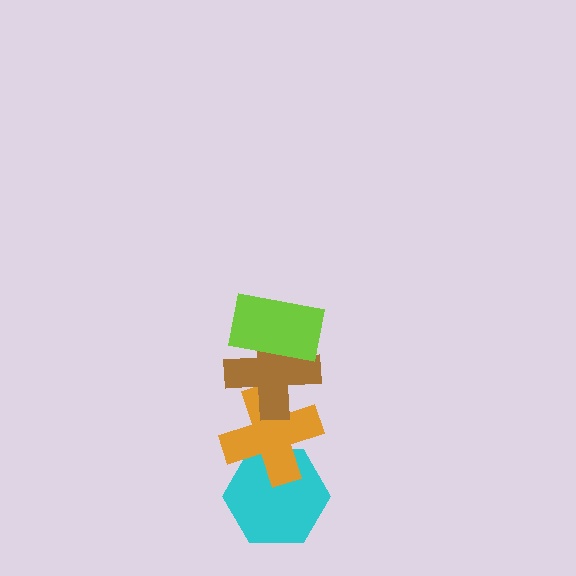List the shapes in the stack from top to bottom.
From top to bottom: the lime rectangle, the brown cross, the orange cross, the cyan hexagon.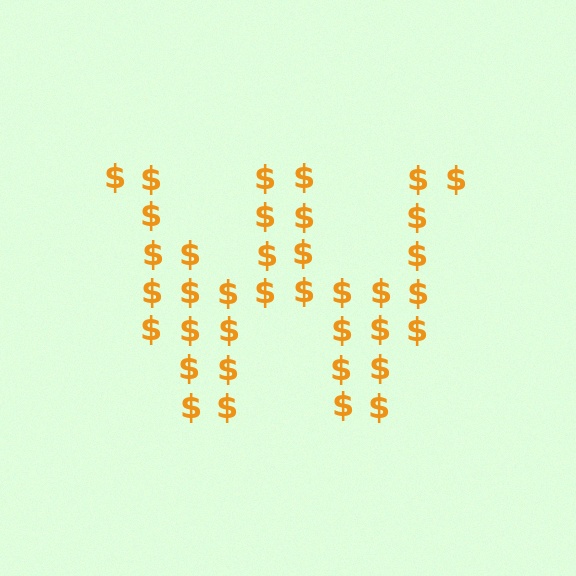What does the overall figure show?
The overall figure shows the letter W.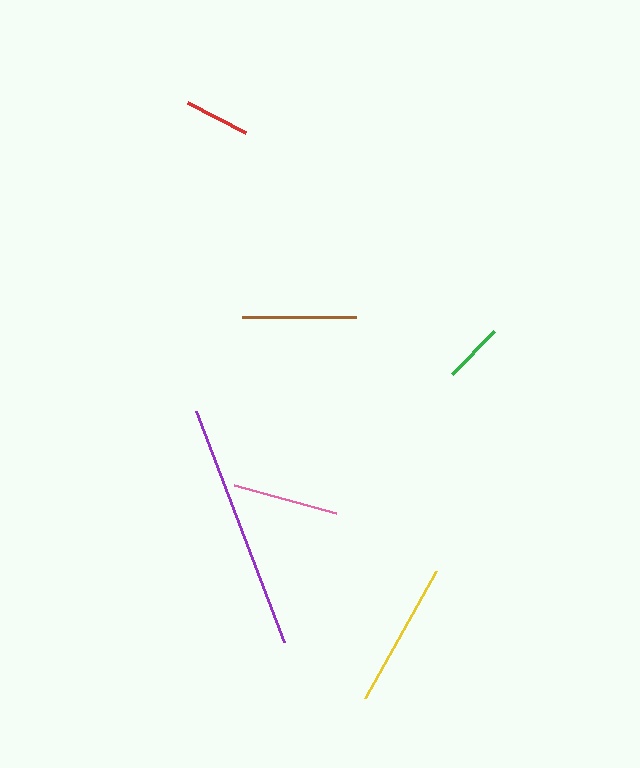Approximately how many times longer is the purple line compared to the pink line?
The purple line is approximately 2.4 times the length of the pink line.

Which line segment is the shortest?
The green line is the shortest at approximately 60 pixels.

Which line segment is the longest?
The purple line is the longest at approximately 248 pixels.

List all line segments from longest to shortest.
From longest to shortest: purple, yellow, brown, pink, red, green.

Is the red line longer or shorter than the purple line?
The purple line is longer than the red line.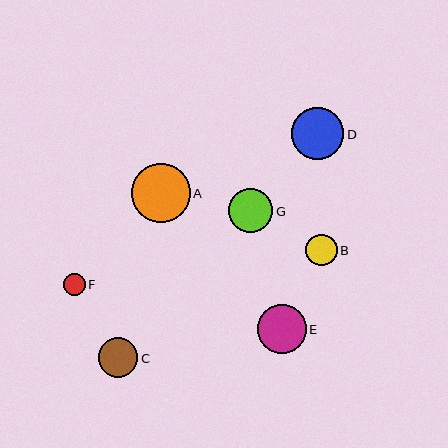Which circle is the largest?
Circle A is the largest with a size of approximately 59 pixels.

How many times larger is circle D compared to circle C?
Circle D is approximately 1.3 times the size of circle C.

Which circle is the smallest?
Circle F is the smallest with a size of approximately 22 pixels.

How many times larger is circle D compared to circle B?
Circle D is approximately 1.7 times the size of circle B.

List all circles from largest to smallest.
From largest to smallest: A, D, E, G, C, B, F.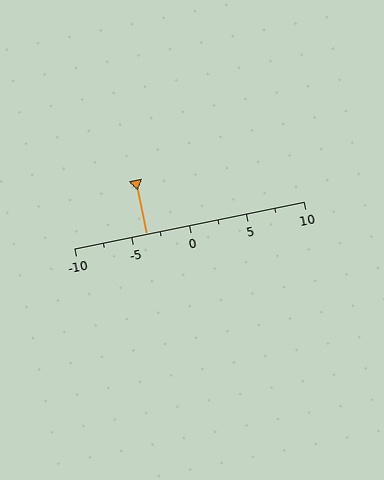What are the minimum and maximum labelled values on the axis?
The axis runs from -10 to 10.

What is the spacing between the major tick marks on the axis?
The major ticks are spaced 5 apart.